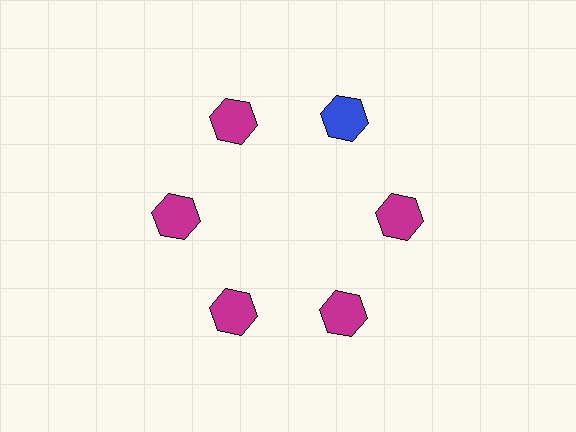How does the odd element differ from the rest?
It has a different color: blue instead of magenta.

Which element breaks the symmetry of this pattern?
The blue hexagon at roughly the 1 o'clock position breaks the symmetry. All other shapes are magenta hexagons.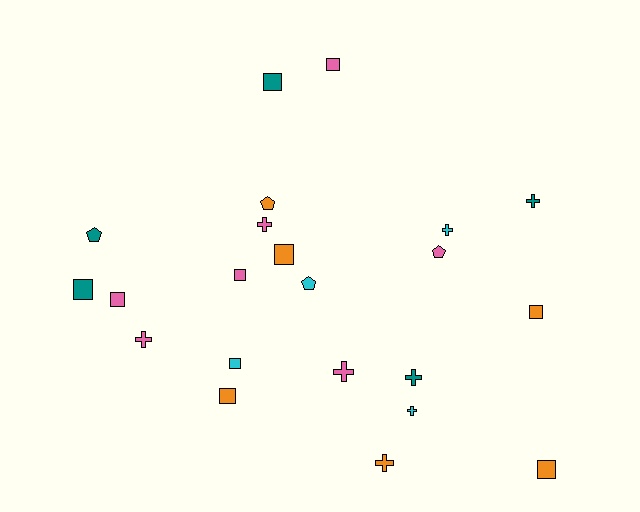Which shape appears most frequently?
Square, with 10 objects.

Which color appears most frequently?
Pink, with 7 objects.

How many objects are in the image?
There are 22 objects.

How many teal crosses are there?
There are 2 teal crosses.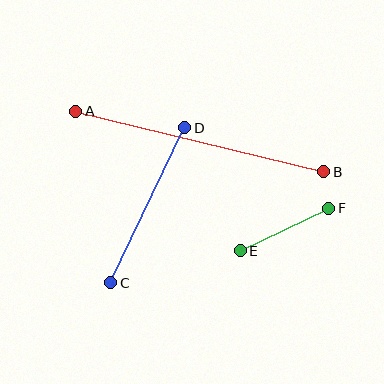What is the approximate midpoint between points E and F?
The midpoint is at approximately (285, 230) pixels.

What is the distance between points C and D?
The distance is approximately 172 pixels.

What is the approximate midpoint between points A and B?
The midpoint is at approximately (200, 142) pixels.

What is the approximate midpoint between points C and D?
The midpoint is at approximately (148, 205) pixels.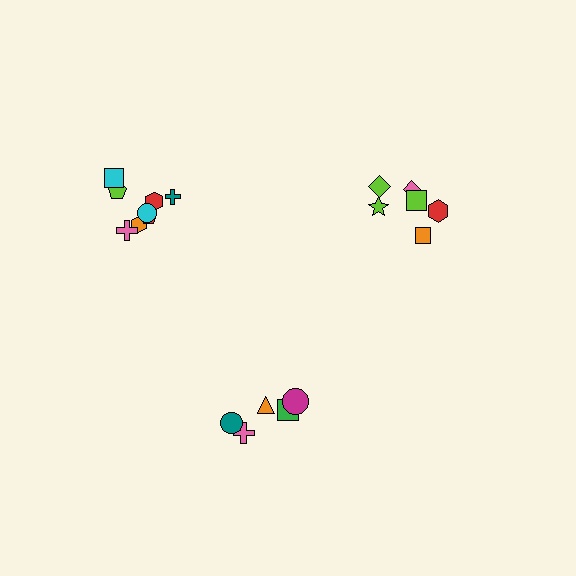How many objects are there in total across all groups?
There are 19 objects.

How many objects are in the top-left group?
There are 8 objects.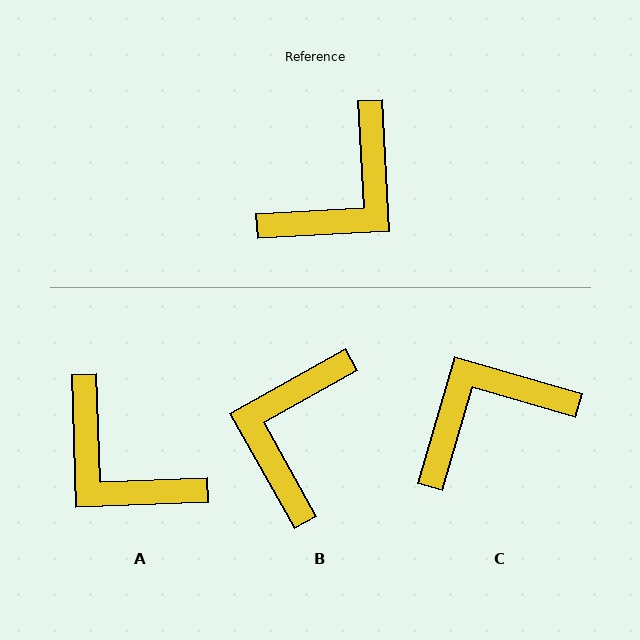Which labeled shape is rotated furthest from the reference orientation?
C, about 161 degrees away.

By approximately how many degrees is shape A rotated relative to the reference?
Approximately 91 degrees clockwise.